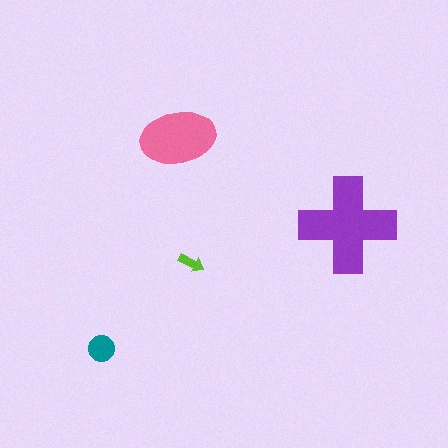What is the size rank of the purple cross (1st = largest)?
1st.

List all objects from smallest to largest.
The lime arrow, the teal circle, the pink ellipse, the purple cross.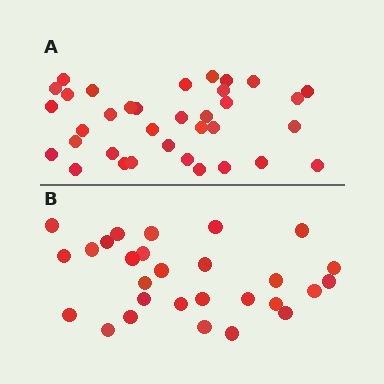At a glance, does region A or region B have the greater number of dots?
Region A (the top region) has more dots.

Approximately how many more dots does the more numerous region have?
Region A has roughly 8 or so more dots than region B.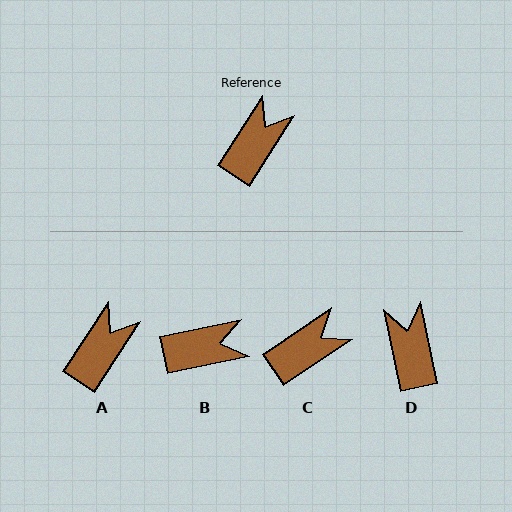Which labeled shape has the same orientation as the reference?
A.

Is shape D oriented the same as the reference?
No, it is off by about 44 degrees.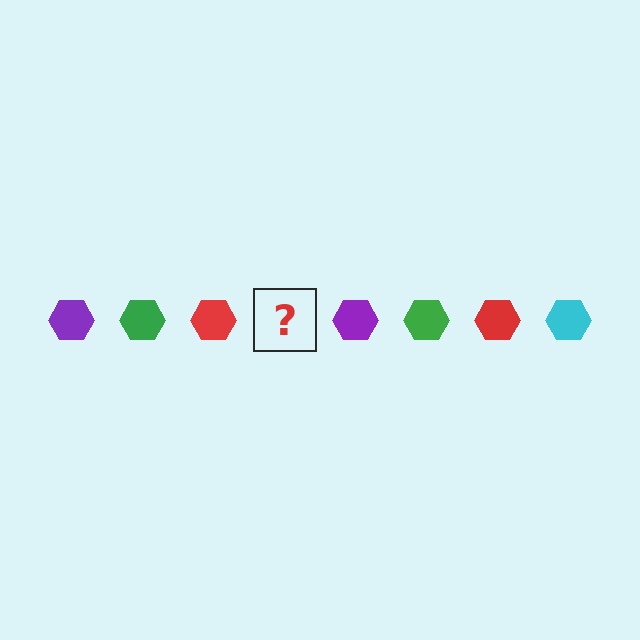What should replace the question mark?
The question mark should be replaced with a cyan hexagon.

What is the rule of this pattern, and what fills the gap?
The rule is that the pattern cycles through purple, green, red, cyan hexagons. The gap should be filled with a cyan hexagon.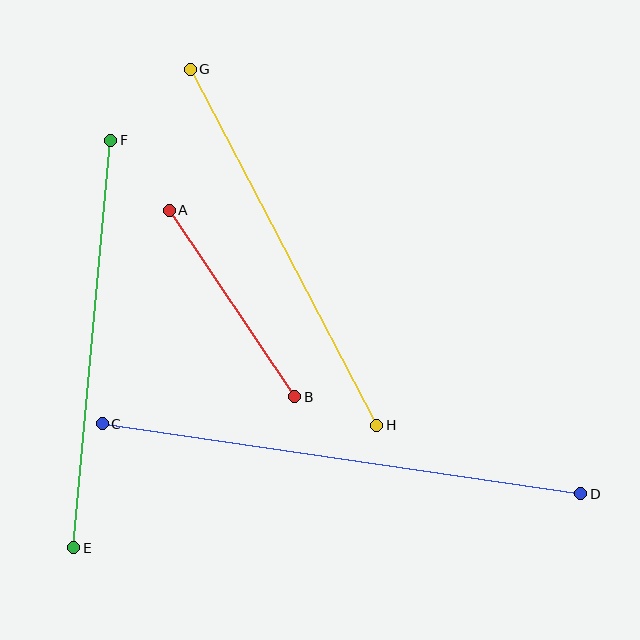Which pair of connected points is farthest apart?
Points C and D are farthest apart.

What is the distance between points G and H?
The distance is approximately 402 pixels.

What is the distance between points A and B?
The distance is approximately 225 pixels.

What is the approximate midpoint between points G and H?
The midpoint is at approximately (283, 247) pixels.